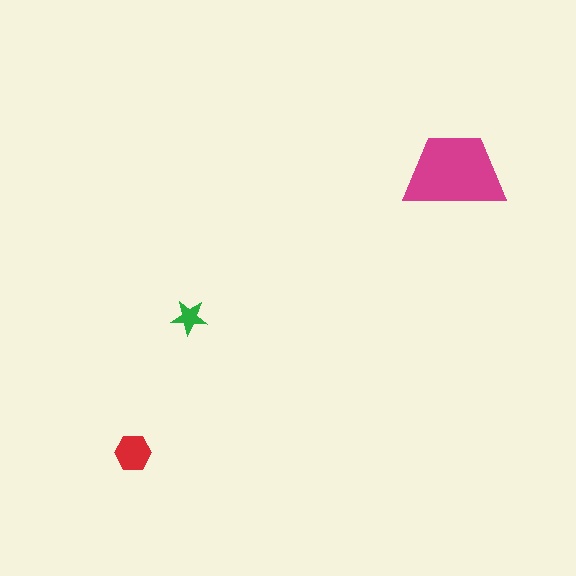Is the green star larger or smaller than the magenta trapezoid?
Smaller.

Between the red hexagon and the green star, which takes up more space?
The red hexagon.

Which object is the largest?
The magenta trapezoid.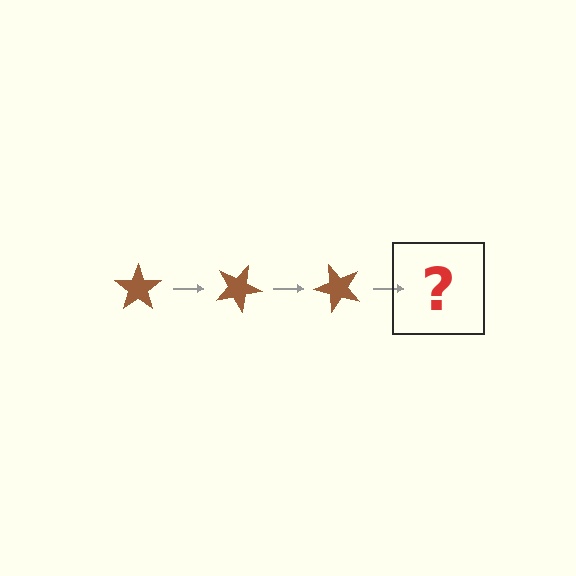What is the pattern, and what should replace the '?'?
The pattern is that the star rotates 25 degrees each step. The '?' should be a brown star rotated 75 degrees.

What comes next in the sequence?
The next element should be a brown star rotated 75 degrees.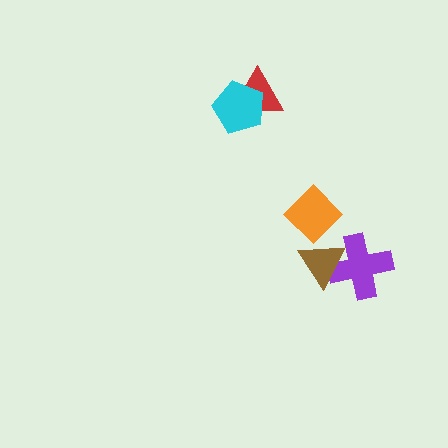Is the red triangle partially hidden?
Yes, it is partially covered by another shape.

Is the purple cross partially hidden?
Yes, it is partially covered by another shape.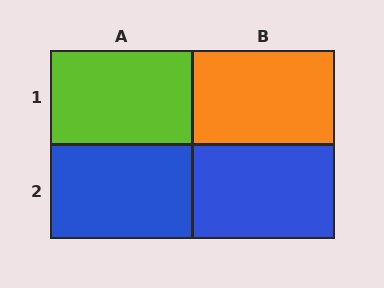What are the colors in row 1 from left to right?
Lime, orange.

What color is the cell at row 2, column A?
Blue.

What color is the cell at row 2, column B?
Blue.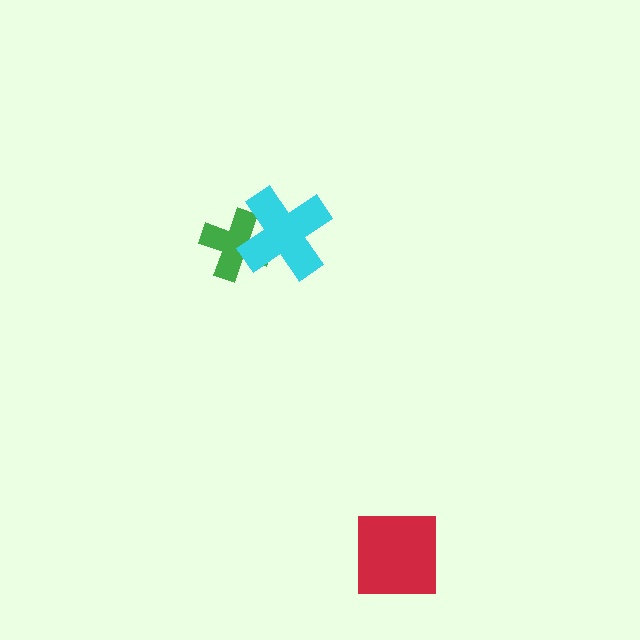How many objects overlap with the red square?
0 objects overlap with the red square.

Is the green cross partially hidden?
Yes, it is partially covered by another shape.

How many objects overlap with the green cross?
1 object overlaps with the green cross.